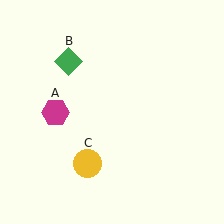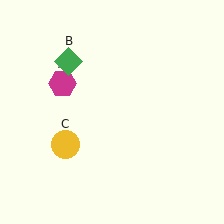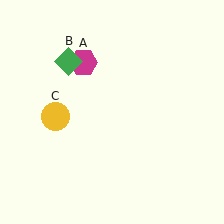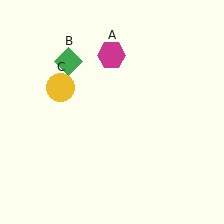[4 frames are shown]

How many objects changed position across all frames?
2 objects changed position: magenta hexagon (object A), yellow circle (object C).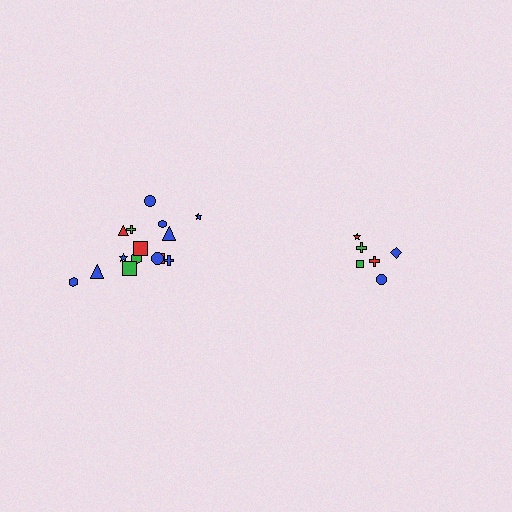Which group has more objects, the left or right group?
The left group.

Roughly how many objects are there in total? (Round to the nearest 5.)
Roughly 20 objects in total.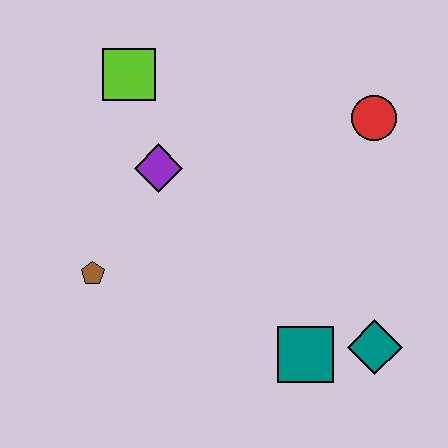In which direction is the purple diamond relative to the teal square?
The purple diamond is above the teal square.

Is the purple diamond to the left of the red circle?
Yes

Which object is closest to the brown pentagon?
The purple diamond is closest to the brown pentagon.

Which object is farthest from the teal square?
The lime square is farthest from the teal square.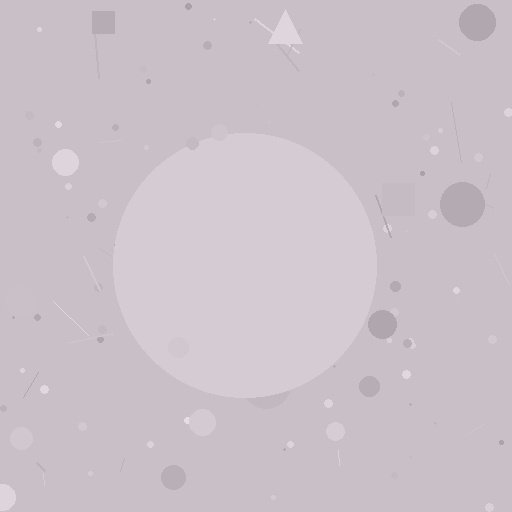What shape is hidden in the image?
A circle is hidden in the image.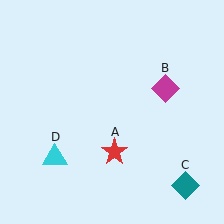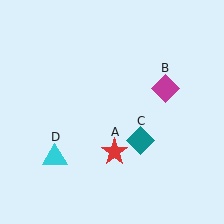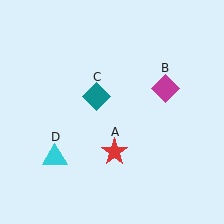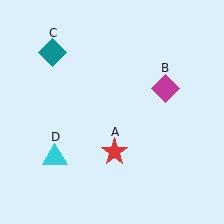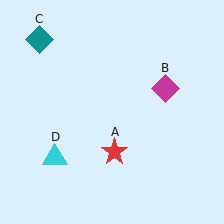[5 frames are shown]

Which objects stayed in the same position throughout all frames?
Red star (object A) and magenta diamond (object B) and cyan triangle (object D) remained stationary.